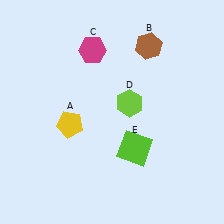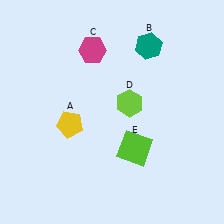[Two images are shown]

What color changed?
The hexagon (B) changed from brown in Image 1 to teal in Image 2.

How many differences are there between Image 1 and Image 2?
There is 1 difference between the two images.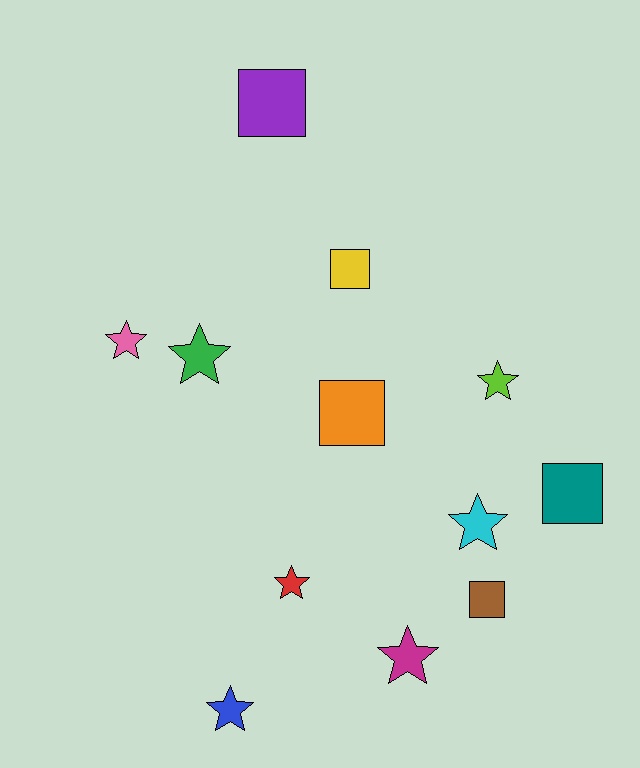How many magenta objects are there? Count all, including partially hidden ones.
There is 1 magenta object.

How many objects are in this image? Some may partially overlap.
There are 12 objects.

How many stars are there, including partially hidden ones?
There are 7 stars.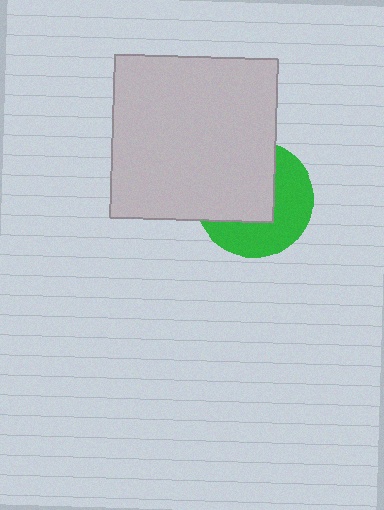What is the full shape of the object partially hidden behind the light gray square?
The partially hidden object is a green circle.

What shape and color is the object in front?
The object in front is a light gray square.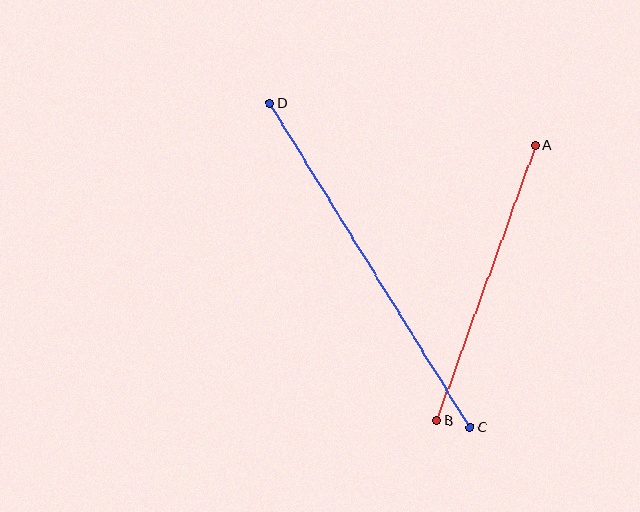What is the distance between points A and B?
The distance is approximately 293 pixels.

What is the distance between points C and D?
The distance is approximately 381 pixels.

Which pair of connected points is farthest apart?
Points C and D are farthest apart.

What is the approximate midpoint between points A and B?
The midpoint is at approximately (486, 282) pixels.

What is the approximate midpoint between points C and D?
The midpoint is at approximately (370, 265) pixels.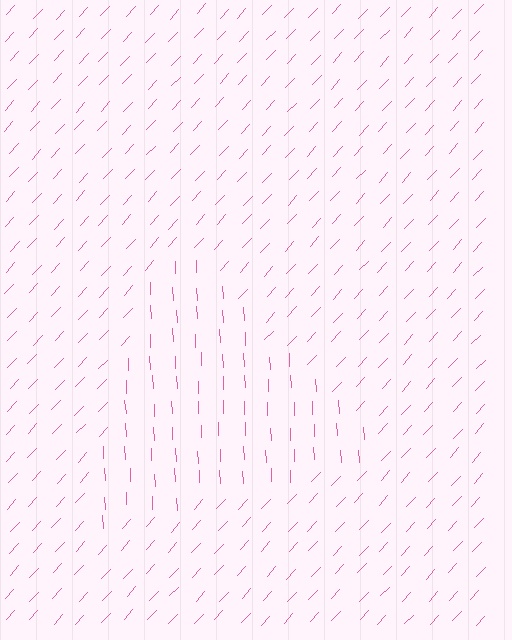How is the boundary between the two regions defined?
The boundary is defined purely by a change in line orientation (approximately 45 degrees difference). All lines are the same color and thickness.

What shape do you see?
I see a triangle.